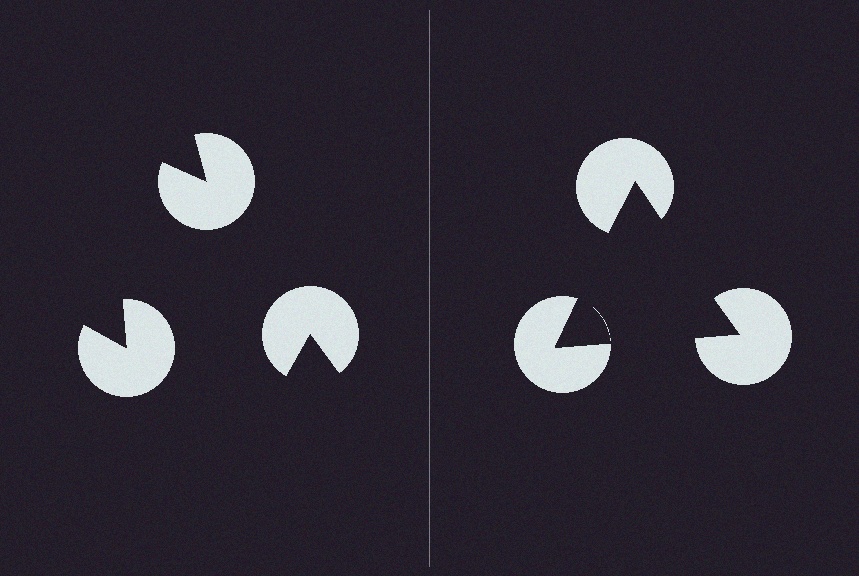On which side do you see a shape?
An illusory triangle appears on the right side. On the left side the wedge cuts are rotated, so no coherent shape forms.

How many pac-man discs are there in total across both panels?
6 — 3 on each side.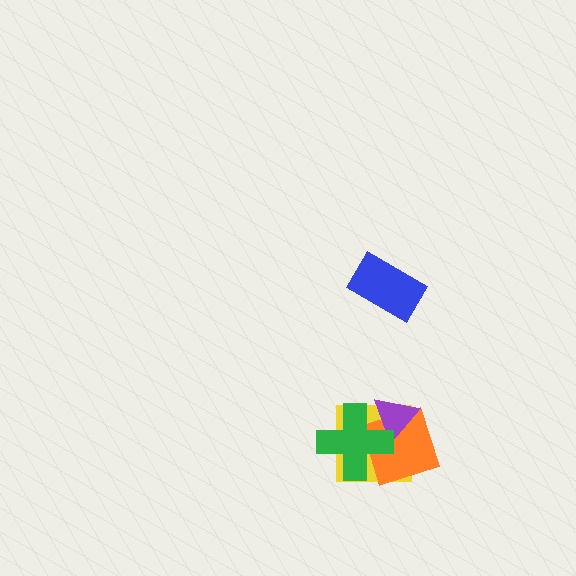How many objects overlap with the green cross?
3 objects overlap with the green cross.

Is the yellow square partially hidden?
Yes, it is partially covered by another shape.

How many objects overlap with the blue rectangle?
0 objects overlap with the blue rectangle.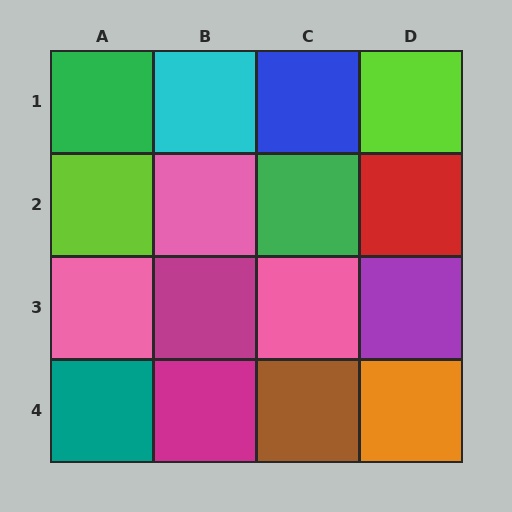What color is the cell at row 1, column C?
Blue.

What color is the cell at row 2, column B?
Pink.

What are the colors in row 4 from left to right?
Teal, magenta, brown, orange.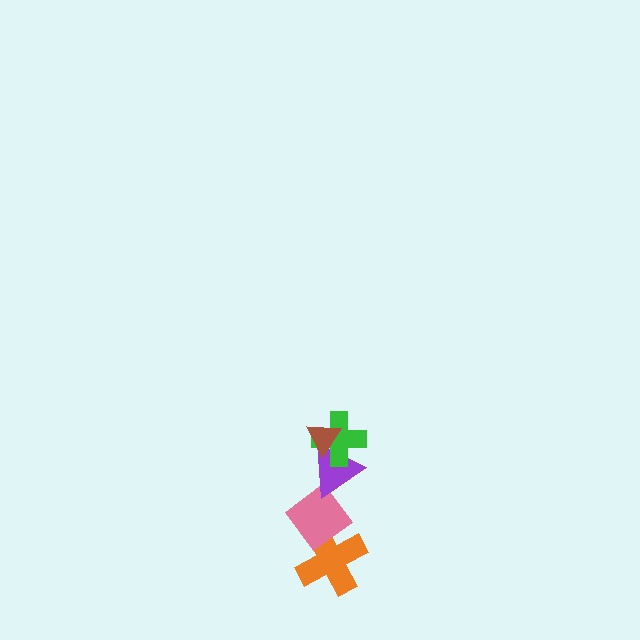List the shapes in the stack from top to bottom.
From top to bottom: the brown triangle, the green cross, the purple triangle, the pink diamond, the orange cross.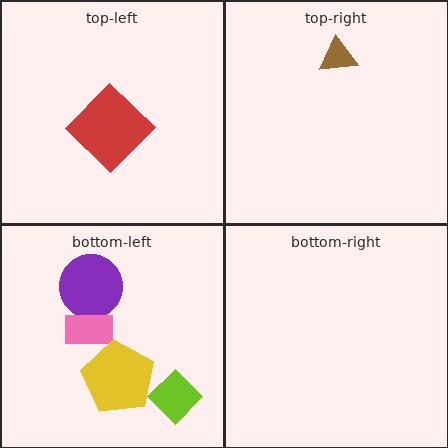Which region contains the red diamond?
The top-left region.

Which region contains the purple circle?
The bottom-left region.